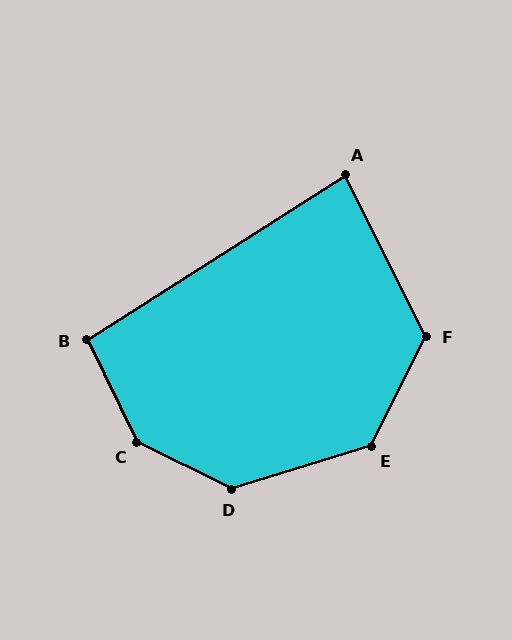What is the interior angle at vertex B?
Approximately 96 degrees (obtuse).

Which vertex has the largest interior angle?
C, at approximately 142 degrees.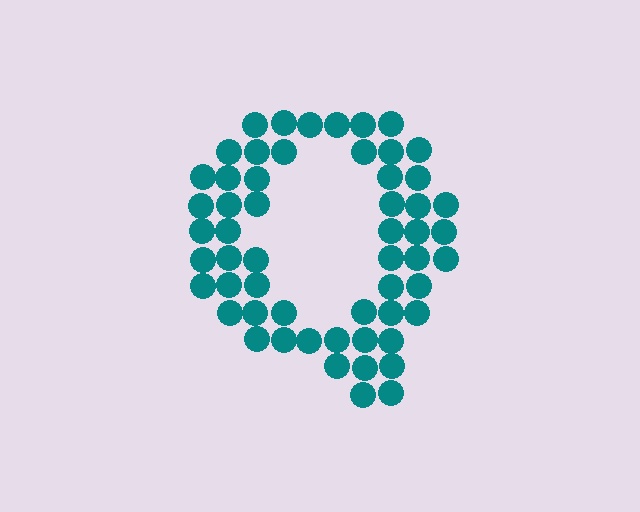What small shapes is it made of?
It is made of small circles.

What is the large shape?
The large shape is the letter Q.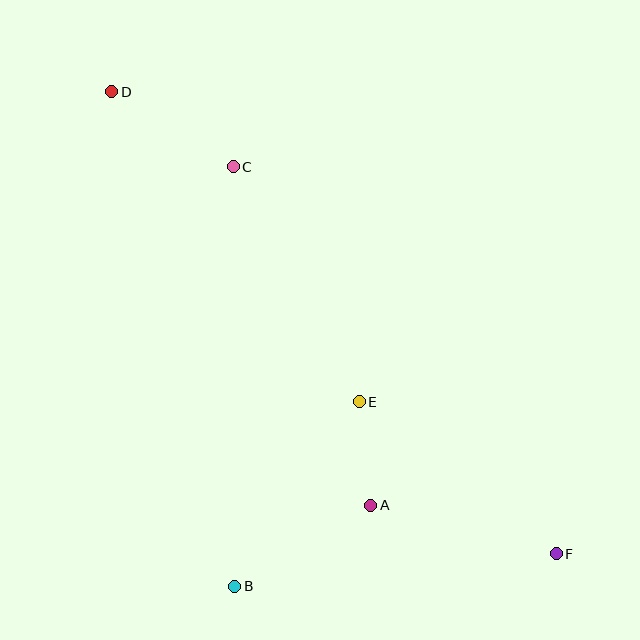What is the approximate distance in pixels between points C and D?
The distance between C and D is approximately 143 pixels.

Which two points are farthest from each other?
Points D and F are farthest from each other.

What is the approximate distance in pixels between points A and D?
The distance between A and D is approximately 488 pixels.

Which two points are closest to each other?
Points A and E are closest to each other.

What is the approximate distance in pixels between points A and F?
The distance between A and F is approximately 192 pixels.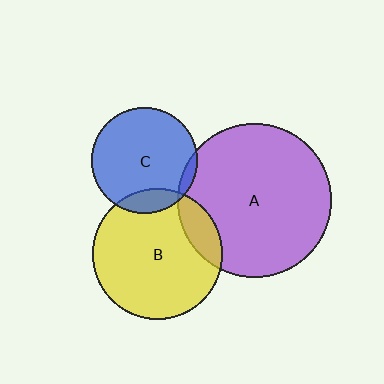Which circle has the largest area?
Circle A (purple).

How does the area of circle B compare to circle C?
Approximately 1.5 times.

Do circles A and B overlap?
Yes.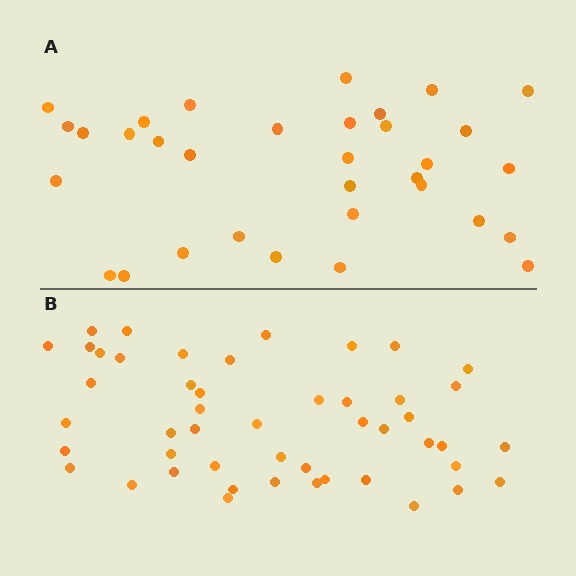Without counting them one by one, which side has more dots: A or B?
Region B (the bottom region) has more dots.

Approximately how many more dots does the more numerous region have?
Region B has approximately 15 more dots than region A.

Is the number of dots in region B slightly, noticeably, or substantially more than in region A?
Region B has substantially more. The ratio is roughly 1.5 to 1.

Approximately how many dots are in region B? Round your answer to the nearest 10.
About 50 dots. (The exact count is 48, which rounds to 50.)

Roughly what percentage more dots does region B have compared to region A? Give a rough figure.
About 45% more.